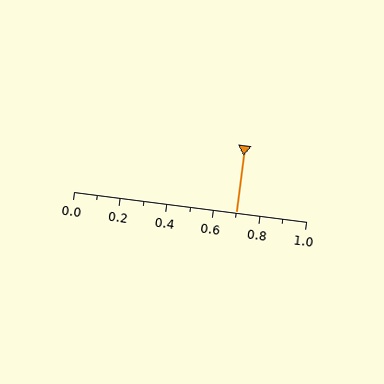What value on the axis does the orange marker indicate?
The marker indicates approximately 0.7.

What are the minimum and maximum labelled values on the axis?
The axis runs from 0.0 to 1.0.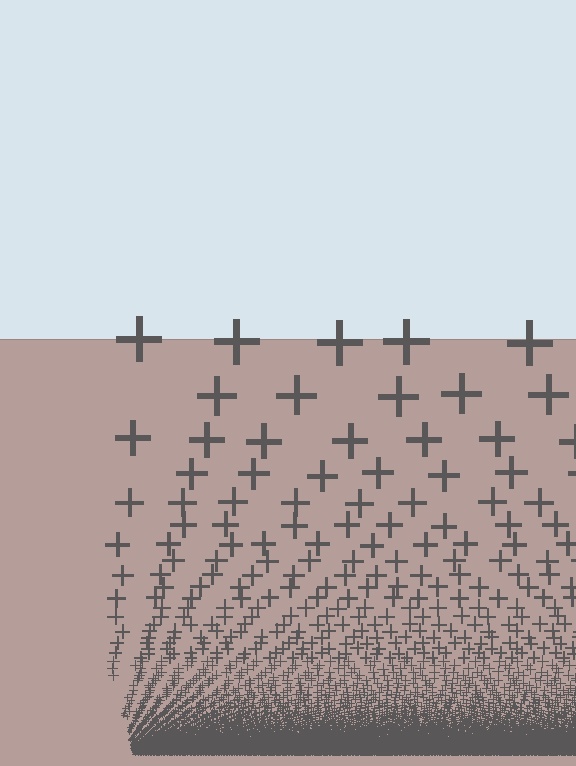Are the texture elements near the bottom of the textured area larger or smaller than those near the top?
Smaller. The gradient is inverted — elements near the bottom are smaller and denser.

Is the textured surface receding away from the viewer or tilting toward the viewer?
The surface appears to tilt toward the viewer. Texture elements get larger and sparser toward the top.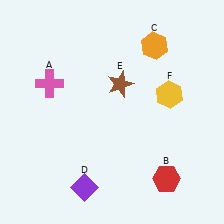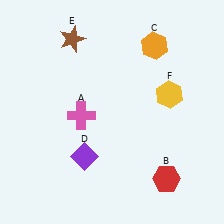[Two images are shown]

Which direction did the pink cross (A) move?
The pink cross (A) moved down.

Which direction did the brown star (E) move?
The brown star (E) moved left.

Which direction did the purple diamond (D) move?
The purple diamond (D) moved up.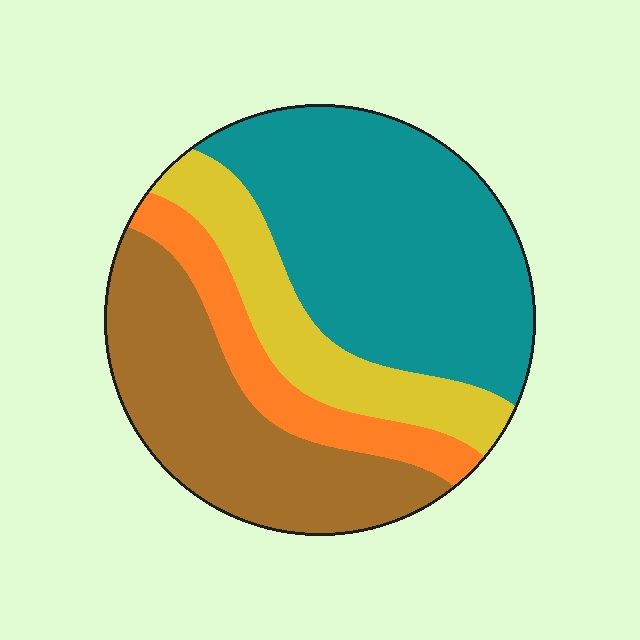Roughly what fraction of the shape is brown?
Brown covers around 30% of the shape.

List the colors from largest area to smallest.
From largest to smallest: teal, brown, yellow, orange.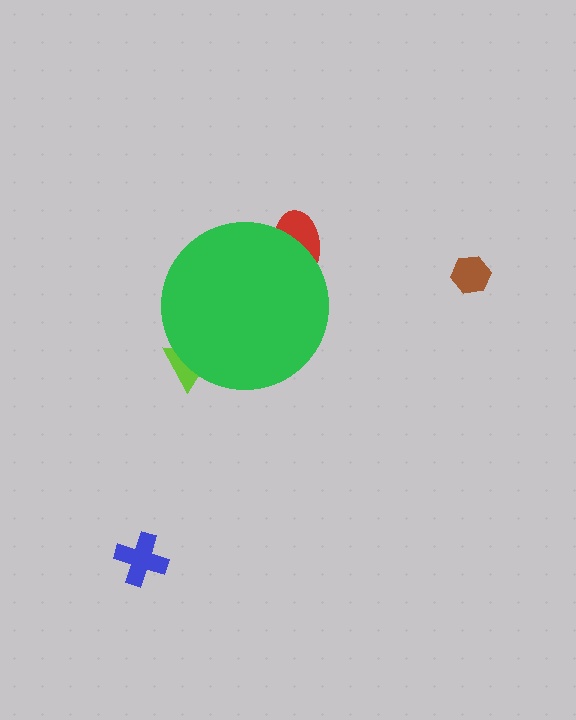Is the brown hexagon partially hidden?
No, the brown hexagon is fully visible.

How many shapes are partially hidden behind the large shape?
2 shapes are partially hidden.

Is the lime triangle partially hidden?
Yes, the lime triangle is partially hidden behind the green circle.